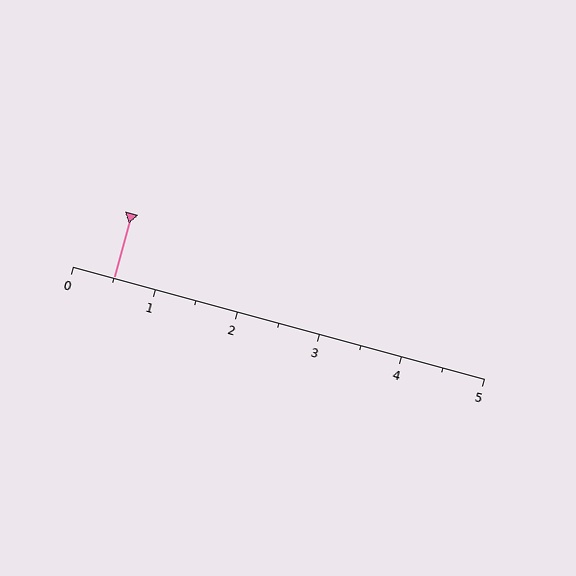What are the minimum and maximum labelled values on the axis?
The axis runs from 0 to 5.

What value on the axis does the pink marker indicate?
The marker indicates approximately 0.5.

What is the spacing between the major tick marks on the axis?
The major ticks are spaced 1 apart.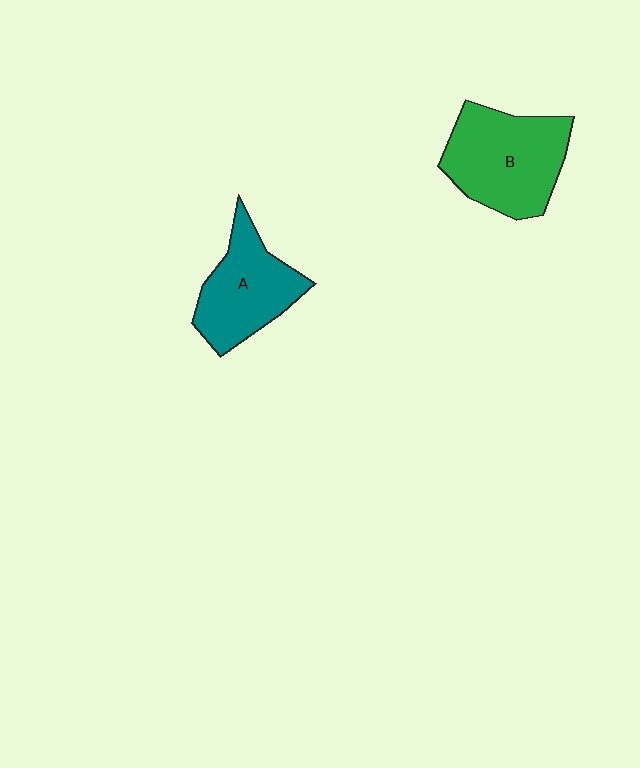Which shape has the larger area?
Shape B (green).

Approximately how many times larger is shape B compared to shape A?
Approximately 1.2 times.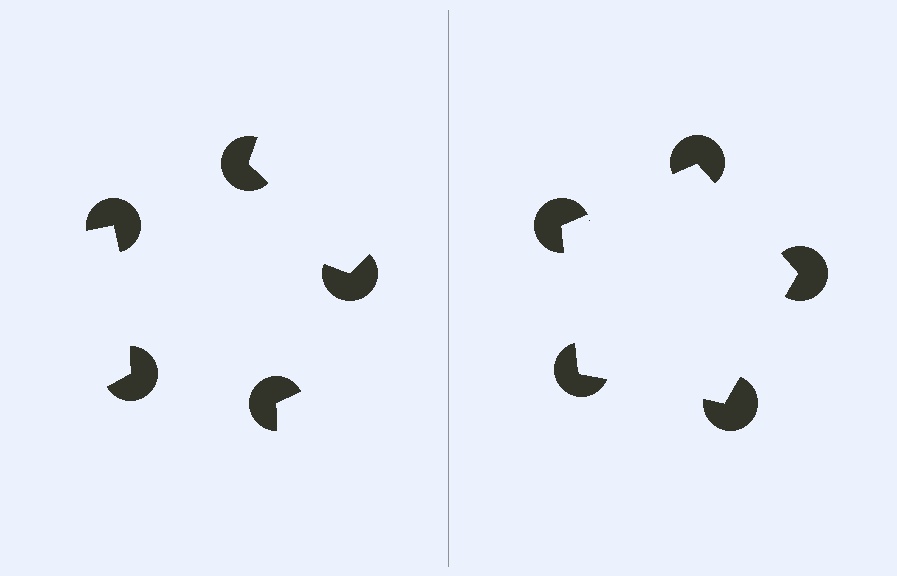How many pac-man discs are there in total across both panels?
10 — 5 on each side.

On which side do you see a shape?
An illusory pentagon appears on the right side. On the left side the wedge cuts are rotated, so no coherent shape forms.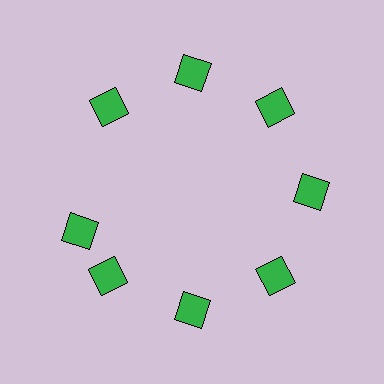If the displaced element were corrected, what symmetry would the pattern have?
It would have 8-fold rotational symmetry — the pattern would map onto itself every 45 degrees.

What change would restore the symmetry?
The symmetry would be restored by rotating it back into even spacing with its neighbors so that all 8 diamonds sit at equal angles and equal distance from the center.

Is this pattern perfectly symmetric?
No. The 8 green diamonds are arranged in a ring, but one element near the 9 o'clock position is rotated out of alignment along the ring, breaking the 8-fold rotational symmetry.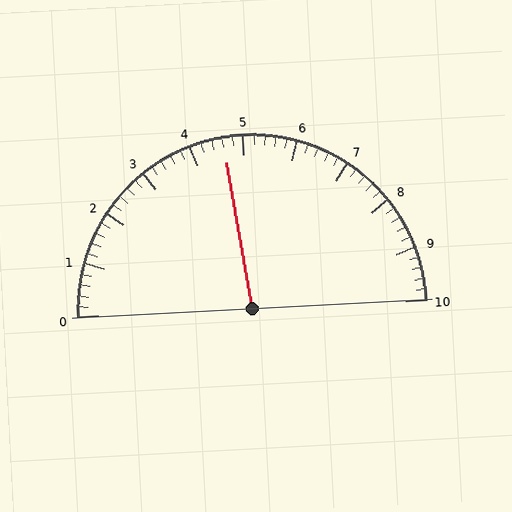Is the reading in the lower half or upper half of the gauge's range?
The reading is in the lower half of the range (0 to 10).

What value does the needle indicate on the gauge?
The needle indicates approximately 4.6.